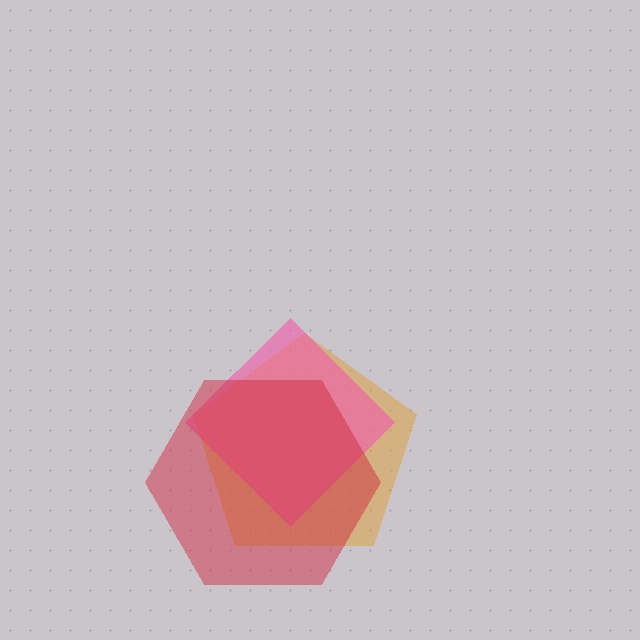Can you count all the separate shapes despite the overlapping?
Yes, there are 3 separate shapes.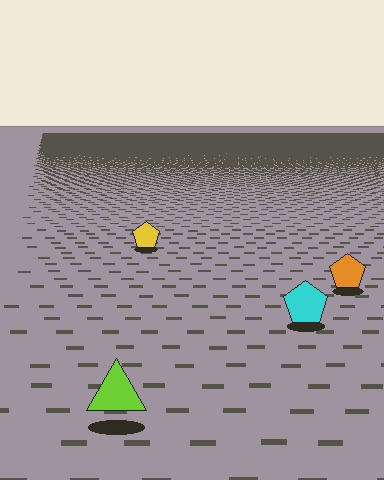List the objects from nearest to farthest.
From nearest to farthest: the lime triangle, the cyan pentagon, the orange pentagon, the yellow pentagon.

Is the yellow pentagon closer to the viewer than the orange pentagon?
No. The orange pentagon is closer — you can tell from the texture gradient: the ground texture is coarser near it.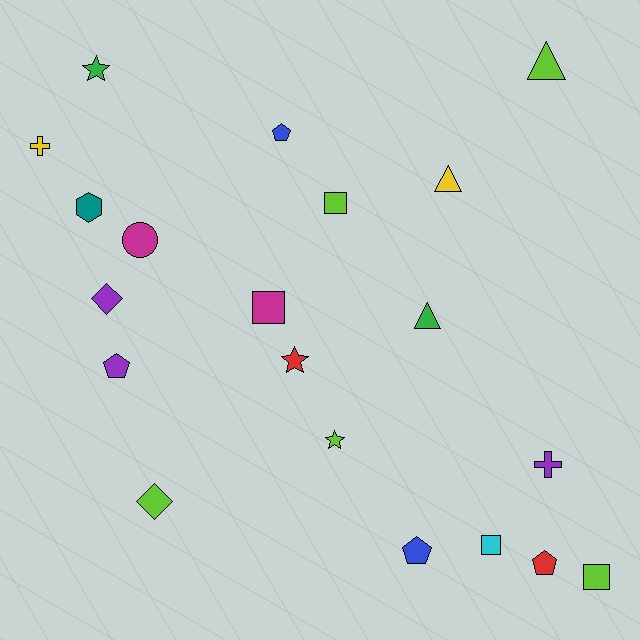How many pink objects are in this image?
There are no pink objects.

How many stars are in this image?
There are 3 stars.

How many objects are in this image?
There are 20 objects.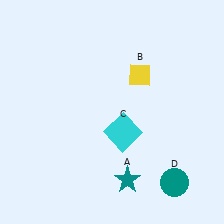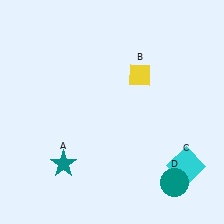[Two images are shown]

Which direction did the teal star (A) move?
The teal star (A) moved left.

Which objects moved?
The objects that moved are: the teal star (A), the cyan square (C).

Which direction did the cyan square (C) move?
The cyan square (C) moved right.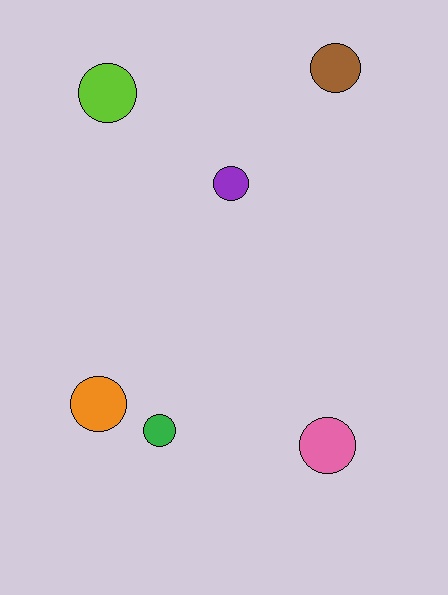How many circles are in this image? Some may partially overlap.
There are 6 circles.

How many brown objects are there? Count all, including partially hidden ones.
There is 1 brown object.